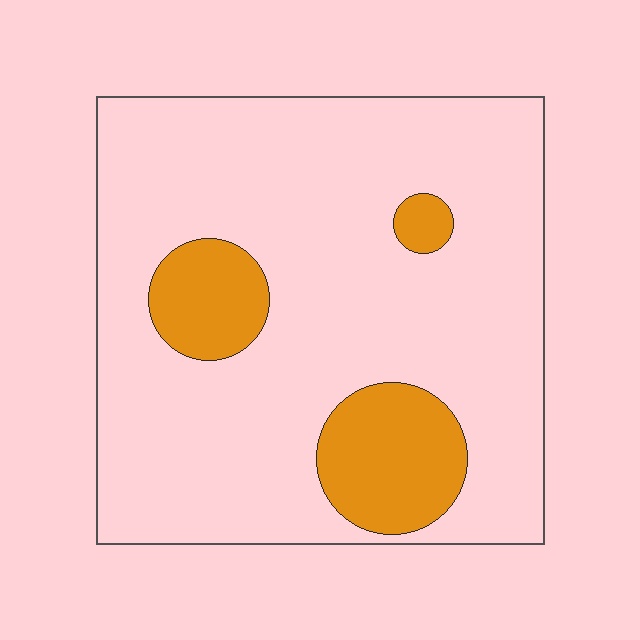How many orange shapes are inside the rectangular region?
3.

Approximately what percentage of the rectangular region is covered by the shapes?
Approximately 15%.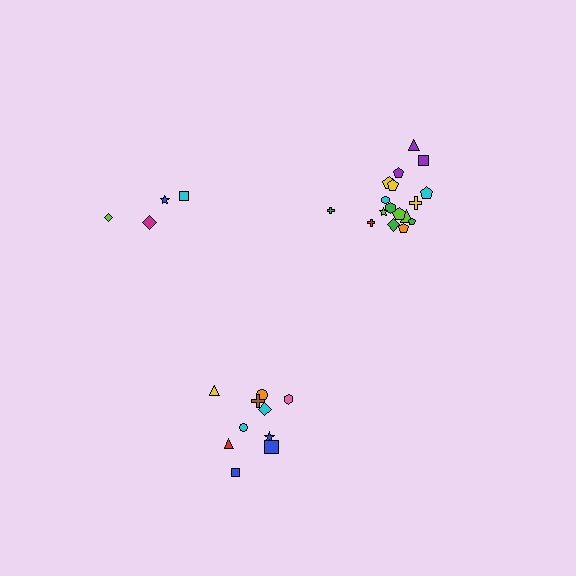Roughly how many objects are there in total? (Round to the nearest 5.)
Roughly 30 objects in total.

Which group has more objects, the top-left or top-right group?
The top-right group.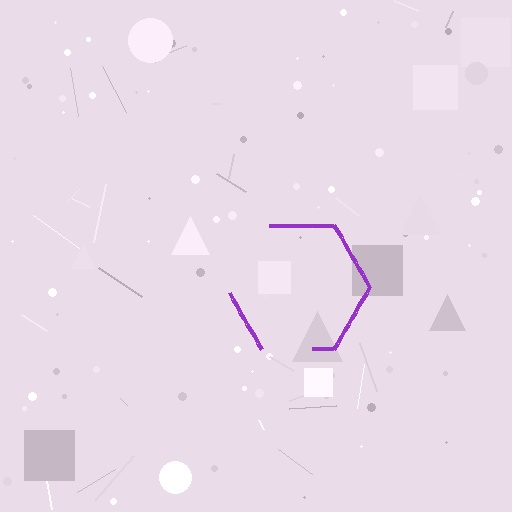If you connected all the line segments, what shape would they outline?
They would outline a hexagon.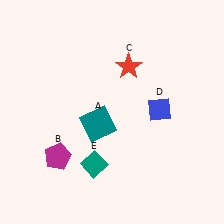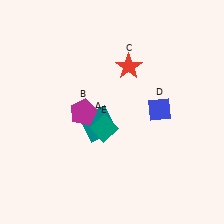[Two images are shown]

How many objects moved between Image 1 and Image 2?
2 objects moved between the two images.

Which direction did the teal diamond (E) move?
The teal diamond (E) moved up.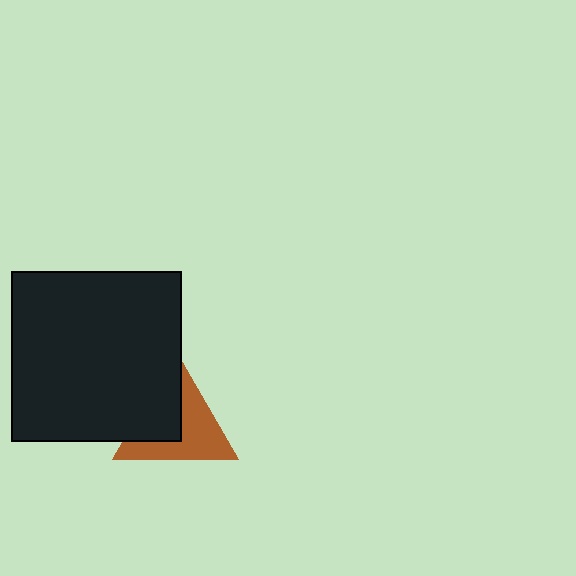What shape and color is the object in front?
The object in front is a black square.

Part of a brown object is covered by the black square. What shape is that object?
It is a triangle.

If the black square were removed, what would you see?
You would see the complete brown triangle.